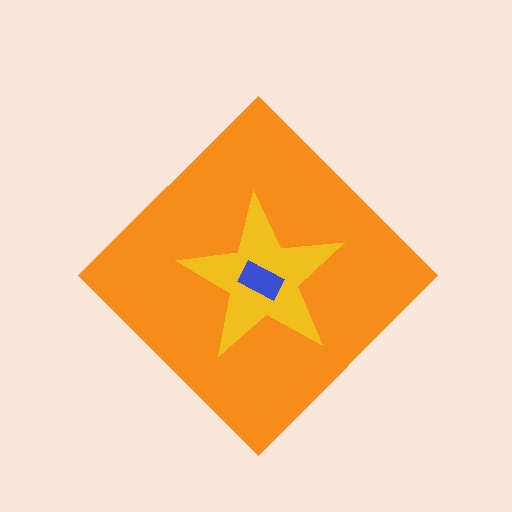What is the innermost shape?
The blue rectangle.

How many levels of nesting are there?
3.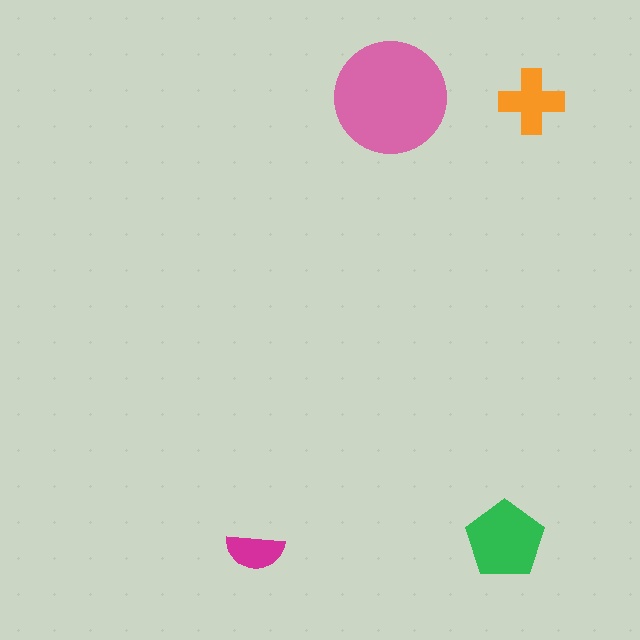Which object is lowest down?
The magenta semicircle is bottommost.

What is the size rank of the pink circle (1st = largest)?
1st.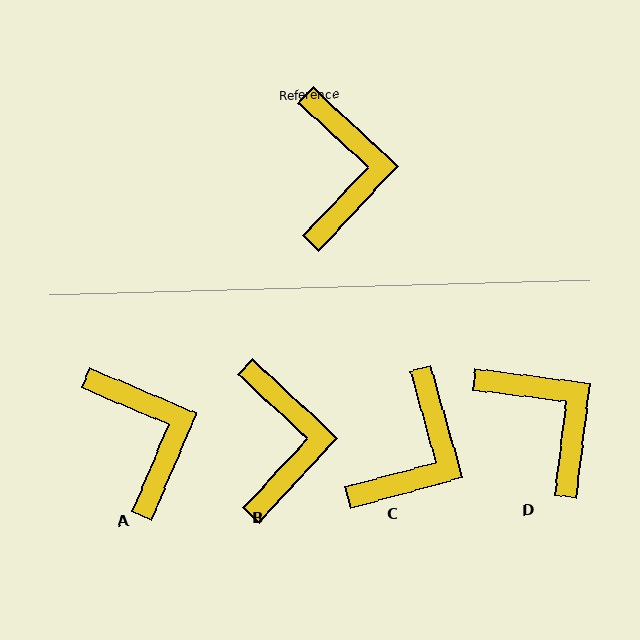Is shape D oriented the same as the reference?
No, it is off by about 36 degrees.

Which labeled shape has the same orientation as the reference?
B.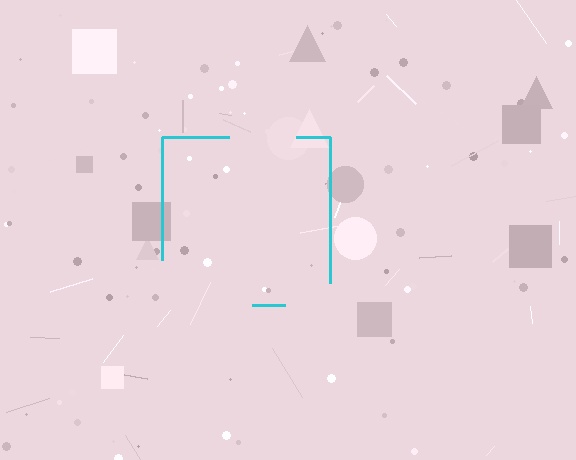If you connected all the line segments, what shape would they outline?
They would outline a square.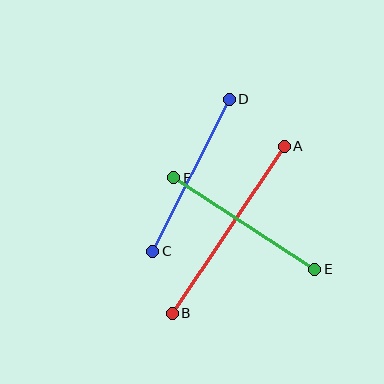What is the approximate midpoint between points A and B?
The midpoint is at approximately (228, 230) pixels.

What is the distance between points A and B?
The distance is approximately 201 pixels.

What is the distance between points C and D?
The distance is approximately 170 pixels.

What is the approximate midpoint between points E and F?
The midpoint is at approximately (244, 223) pixels.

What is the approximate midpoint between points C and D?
The midpoint is at approximately (191, 175) pixels.